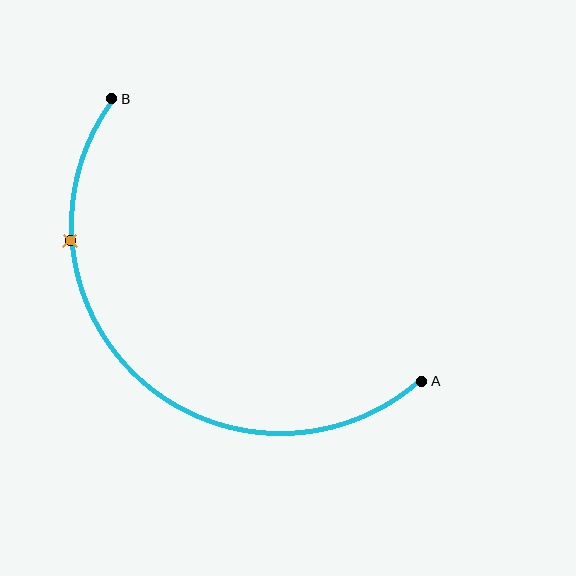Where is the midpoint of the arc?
The arc midpoint is the point on the curve farthest from the straight line joining A and B. It sits below and to the left of that line.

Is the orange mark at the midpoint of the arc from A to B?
No. The orange mark lies on the arc but is closer to endpoint B. The arc midpoint would be at the point on the curve equidistant along the arc from both A and B.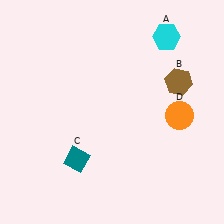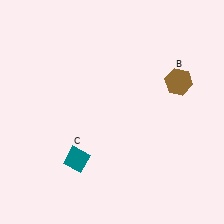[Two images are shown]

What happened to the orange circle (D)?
The orange circle (D) was removed in Image 2. It was in the bottom-right area of Image 1.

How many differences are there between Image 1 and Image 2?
There are 2 differences between the two images.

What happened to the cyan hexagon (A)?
The cyan hexagon (A) was removed in Image 2. It was in the top-right area of Image 1.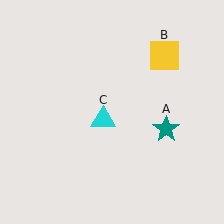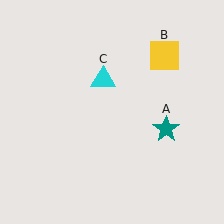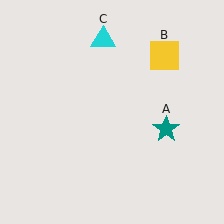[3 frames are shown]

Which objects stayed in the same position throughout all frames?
Teal star (object A) and yellow square (object B) remained stationary.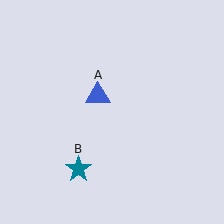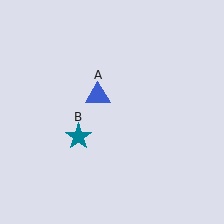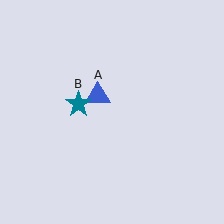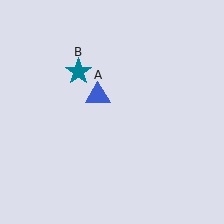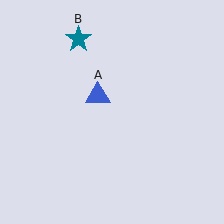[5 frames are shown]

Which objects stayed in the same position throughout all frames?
Blue triangle (object A) remained stationary.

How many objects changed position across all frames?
1 object changed position: teal star (object B).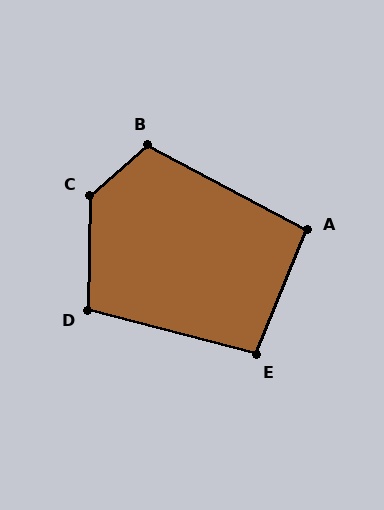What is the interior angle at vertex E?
Approximately 98 degrees (obtuse).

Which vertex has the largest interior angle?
C, at approximately 132 degrees.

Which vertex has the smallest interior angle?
A, at approximately 96 degrees.